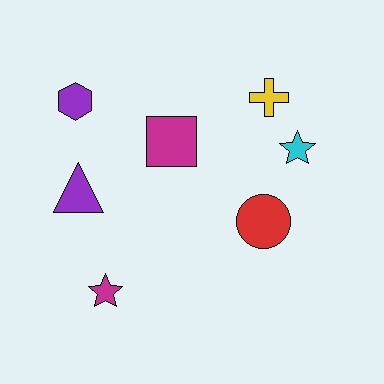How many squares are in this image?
There is 1 square.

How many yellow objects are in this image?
There is 1 yellow object.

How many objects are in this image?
There are 7 objects.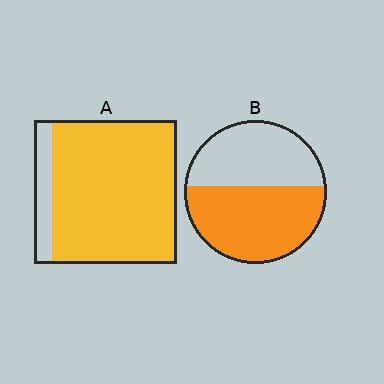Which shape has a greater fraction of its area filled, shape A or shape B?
Shape A.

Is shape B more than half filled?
Yes.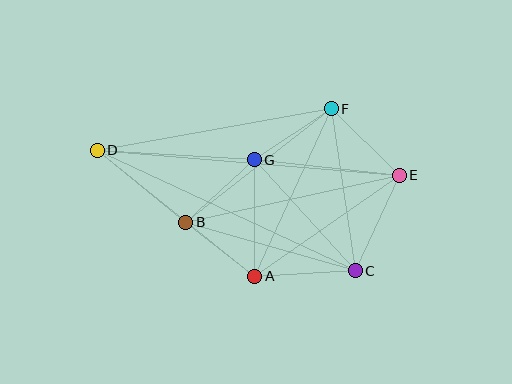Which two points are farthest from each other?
Points D and E are farthest from each other.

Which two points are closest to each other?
Points A and B are closest to each other.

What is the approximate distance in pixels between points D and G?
The distance between D and G is approximately 157 pixels.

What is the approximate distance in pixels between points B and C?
The distance between B and C is approximately 176 pixels.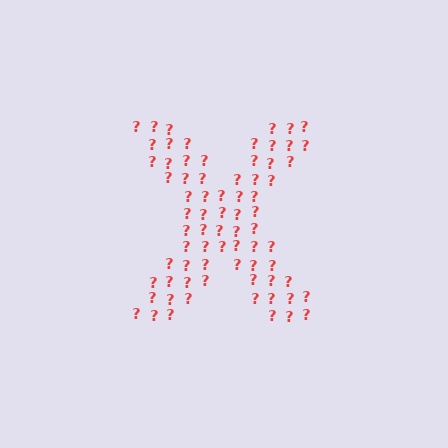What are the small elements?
The small elements are question marks.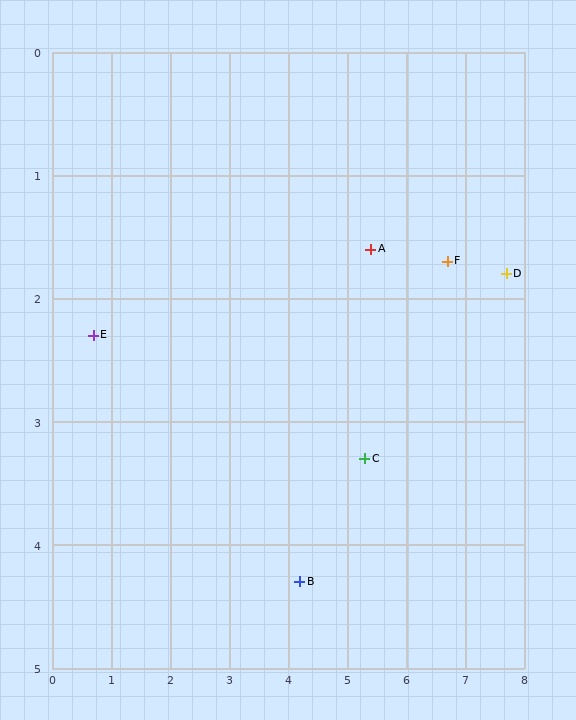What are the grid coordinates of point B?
Point B is at approximately (4.2, 4.3).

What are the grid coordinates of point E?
Point E is at approximately (0.7, 2.3).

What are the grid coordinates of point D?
Point D is at approximately (7.7, 1.8).